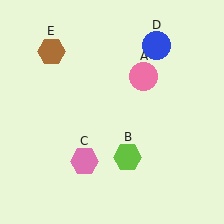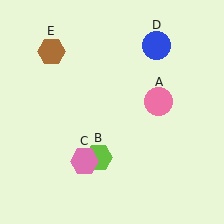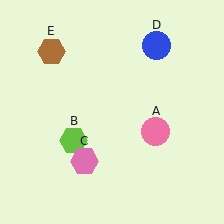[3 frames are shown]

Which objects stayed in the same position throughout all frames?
Pink hexagon (object C) and blue circle (object D) and brown hexagon (object E) remained stationary.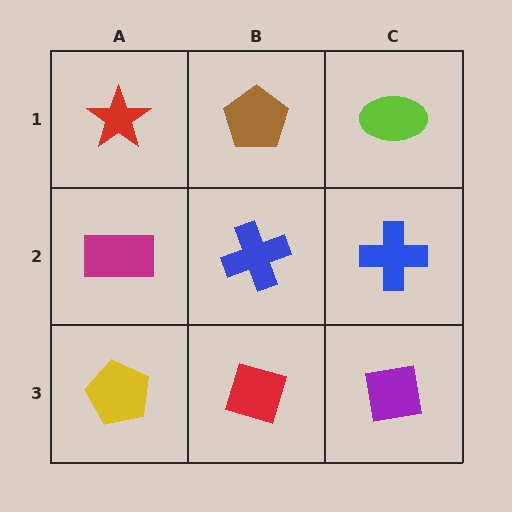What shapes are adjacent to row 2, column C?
A lime ellipse (row 1, column C), a purple square (row 3, column C), a blue cross (row 2, column B).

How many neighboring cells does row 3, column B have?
3.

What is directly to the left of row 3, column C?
A red diamond.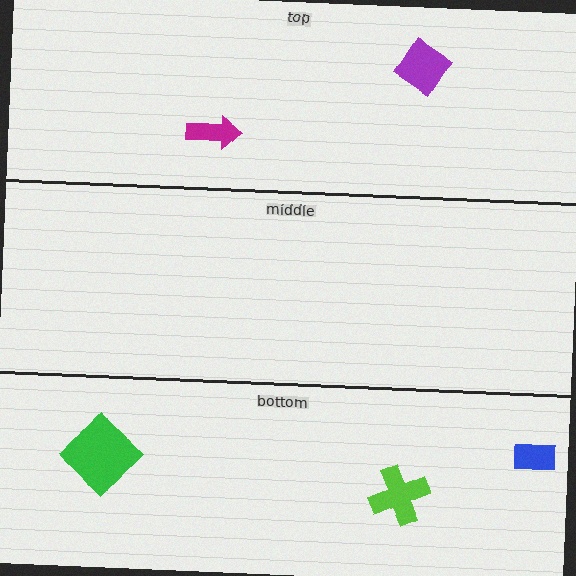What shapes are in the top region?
The purple diamond, the magenta arrow.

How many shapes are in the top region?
2.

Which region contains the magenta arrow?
The top region.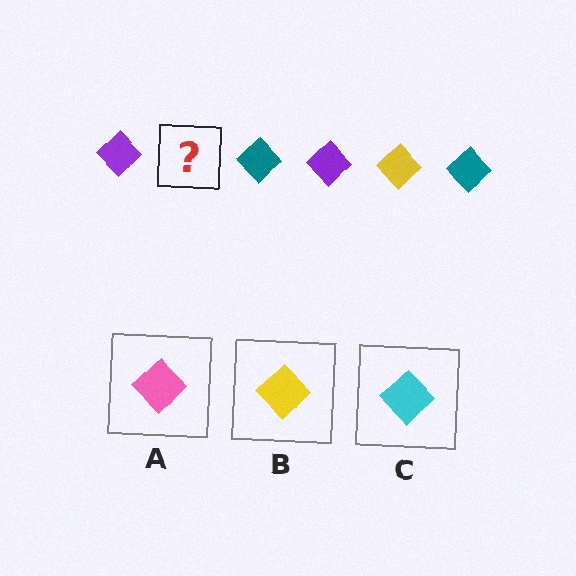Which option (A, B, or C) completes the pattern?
B.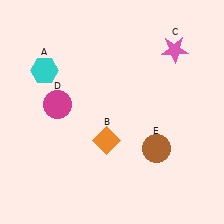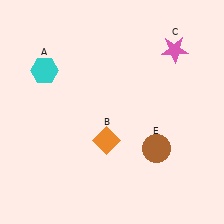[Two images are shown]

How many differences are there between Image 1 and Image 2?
There is 1 difference between the two images.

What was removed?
The magenta circle (D) was removed in Image 2.